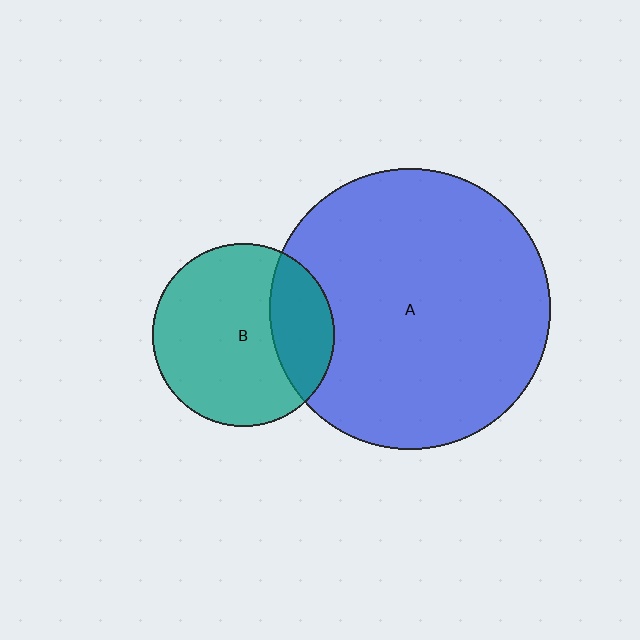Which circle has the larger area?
Circle A (blue).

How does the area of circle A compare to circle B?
Approximately 2.4 times.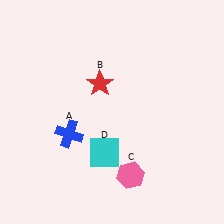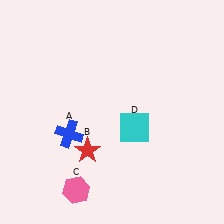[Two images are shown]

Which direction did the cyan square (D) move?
The cyan square (D) moved right.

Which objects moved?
The objects that moved are: the red star (B), the pink hexagon (C), the cyan square (D).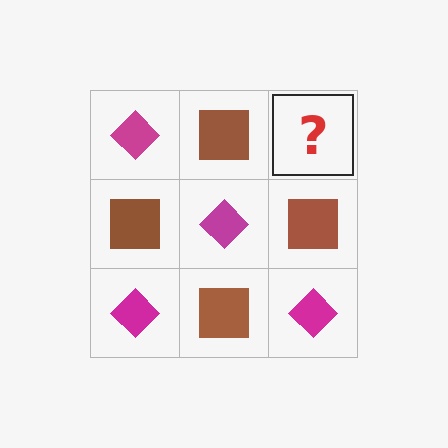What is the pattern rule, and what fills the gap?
The rule is that it alternates magenta diamond and brown square in a checkerboard pattern. The gap should be filled with a magenta diamond.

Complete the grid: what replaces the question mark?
The question mark should be replaced with a magenta diamond.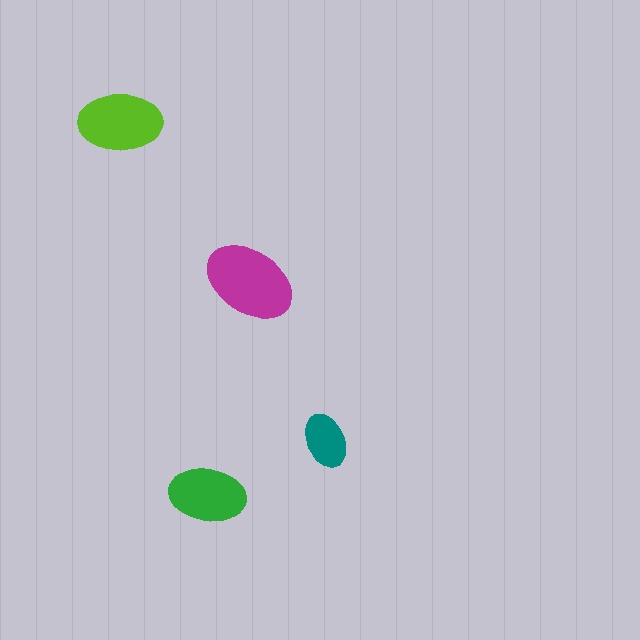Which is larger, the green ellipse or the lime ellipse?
The lime one.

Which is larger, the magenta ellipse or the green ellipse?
The magenta one.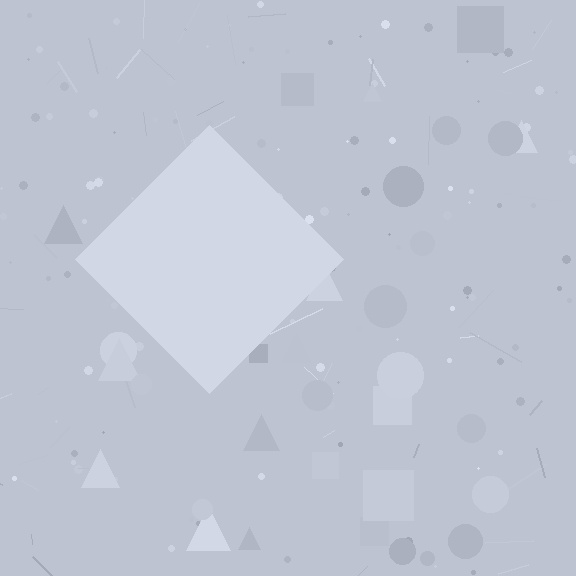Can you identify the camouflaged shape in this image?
The camouflaged shape is a diamond.